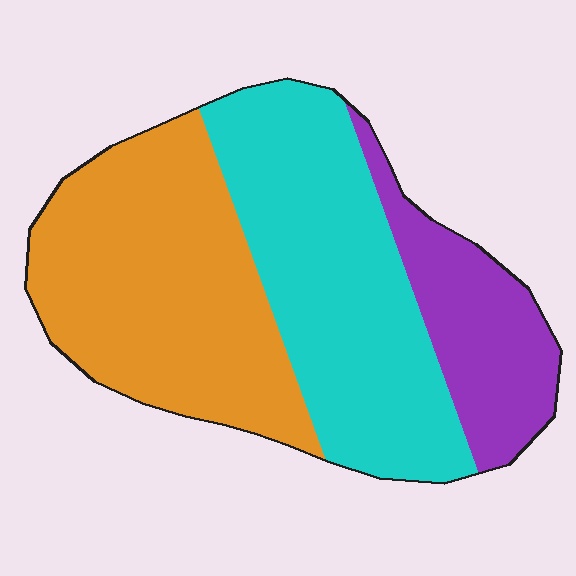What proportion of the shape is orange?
Orange takes up between a third and a half of the shape.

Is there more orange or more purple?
Orange.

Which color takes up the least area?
Purple, at roughly 20%.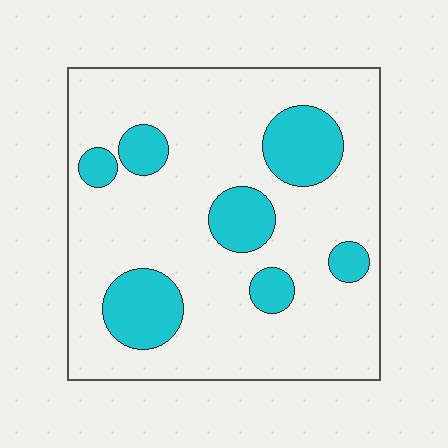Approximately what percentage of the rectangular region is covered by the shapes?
Approximately 20%.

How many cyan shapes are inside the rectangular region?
7.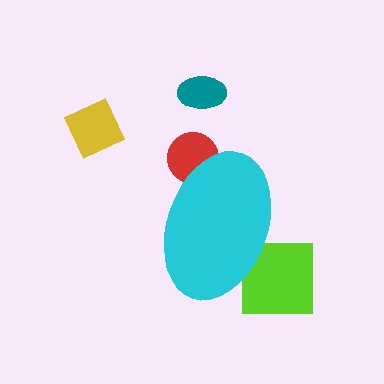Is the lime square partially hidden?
Yes, the lime square is partially hidden behind the cyan ellipse.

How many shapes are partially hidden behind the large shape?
2 shapes are partially hidden.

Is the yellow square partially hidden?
No, the yellow square is fully visible.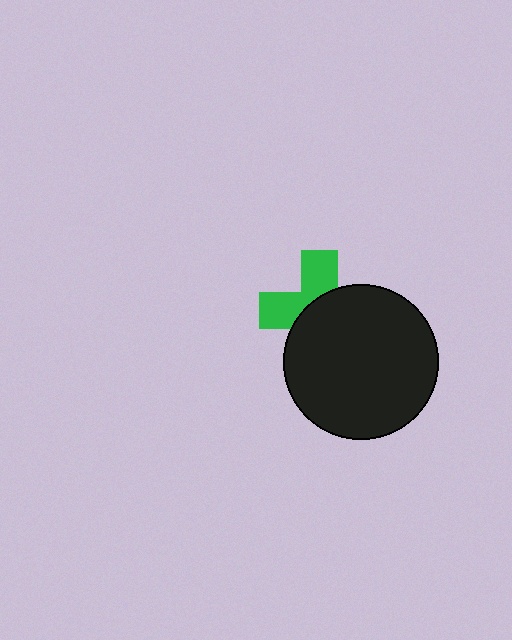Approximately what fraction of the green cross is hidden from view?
Roughly 57% of the green cross is hidden behind the black circle.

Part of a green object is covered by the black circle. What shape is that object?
It is a cross.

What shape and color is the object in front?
The object in front is a black circle.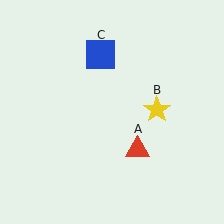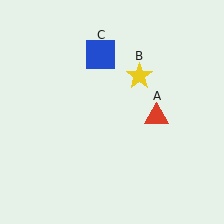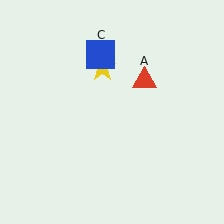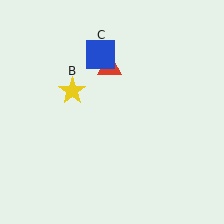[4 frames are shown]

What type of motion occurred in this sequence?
The red triangle (object A), yellow star (object B) rotated counterclockwise around the center of the scene.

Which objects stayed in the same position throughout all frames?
Blue square (object C) remained stationary.